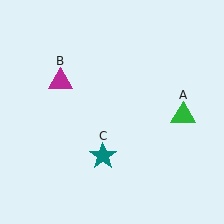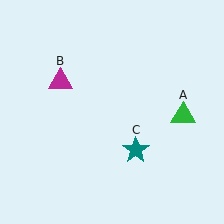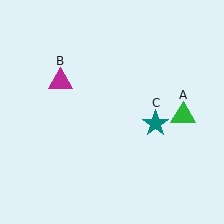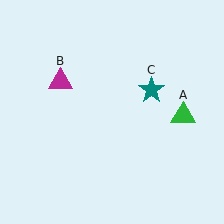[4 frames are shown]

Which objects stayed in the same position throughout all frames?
Green triangle (object A) and magenta triangle (object B) remained stationary.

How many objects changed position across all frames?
1 object changed position: teal star (object C).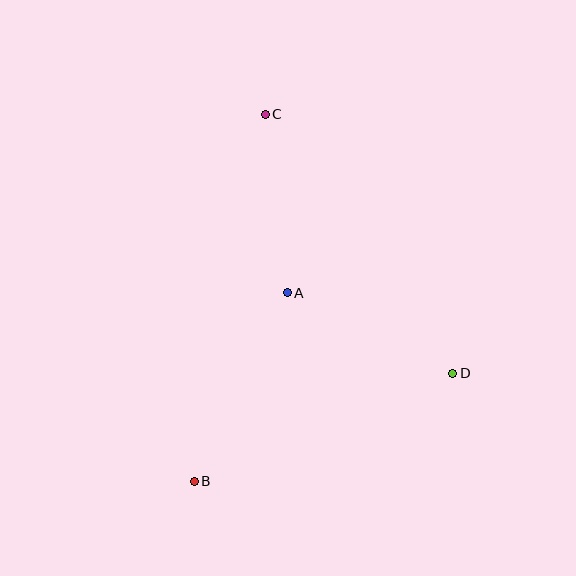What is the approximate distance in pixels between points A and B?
The distance between A and B is approximately 210 pixels.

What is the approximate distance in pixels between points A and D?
The distance between A and D is approximately 184 pixels.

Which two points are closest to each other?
Points A and C are closest to each other.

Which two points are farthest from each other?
Points B and C are farthest from each other.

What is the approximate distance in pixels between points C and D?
The distance between C and D is approximately 320 pixels.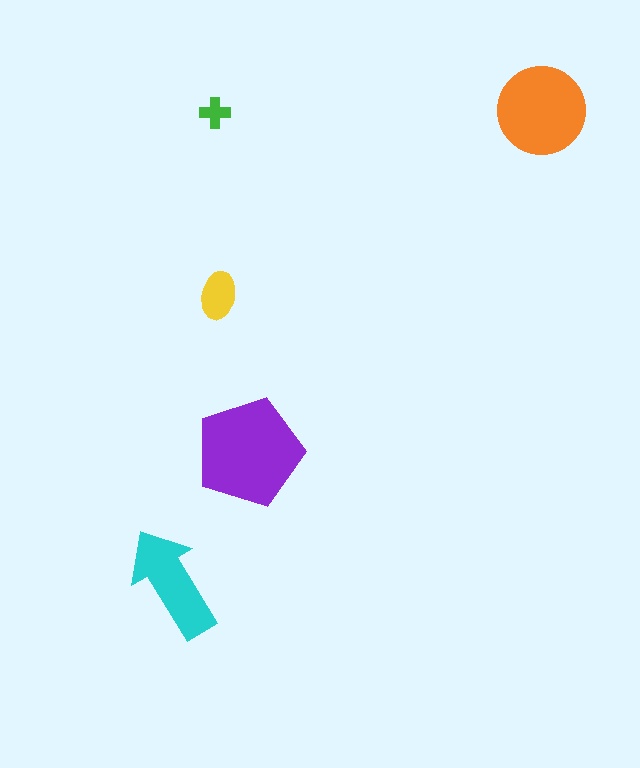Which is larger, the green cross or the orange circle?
The orange circle.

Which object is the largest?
The purple pentagon.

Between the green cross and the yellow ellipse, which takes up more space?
The yellow ellipse.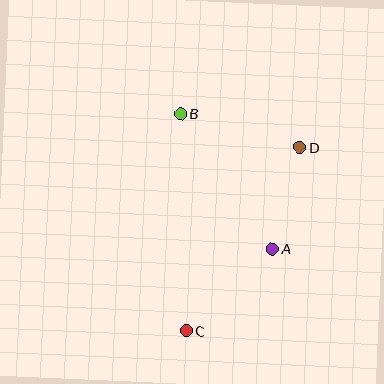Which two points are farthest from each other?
Points B and C are farthest from each other.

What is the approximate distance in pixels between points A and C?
The distance between A and C is approximately 119 pixels.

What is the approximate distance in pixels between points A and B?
The distance between A and B is approximately 163 pixels.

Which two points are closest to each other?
Points A and D are closest to each other.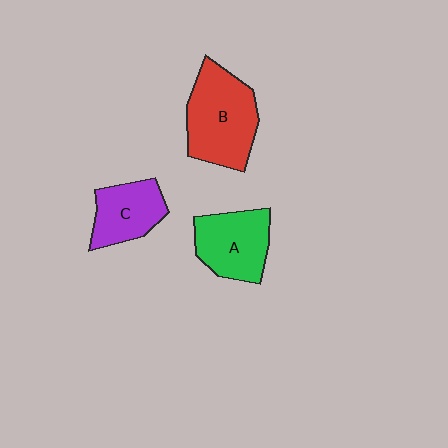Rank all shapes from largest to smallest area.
From largest to smallest: B (red), A (green), C (purple).